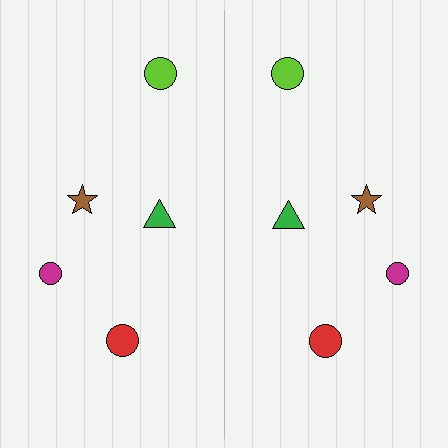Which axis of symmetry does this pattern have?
The pattern has a vertical axis of symmetry running through the center of the image.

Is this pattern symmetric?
Yes, this pattern has bilateral (reflection) symmetry.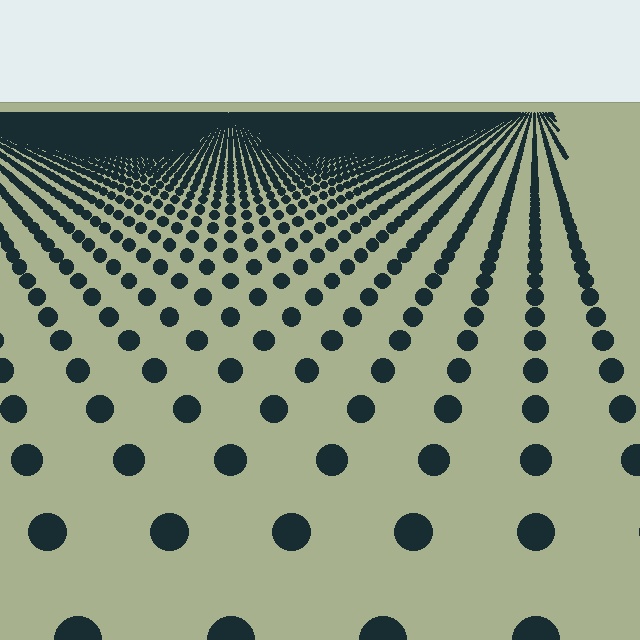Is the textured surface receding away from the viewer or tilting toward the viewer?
The surface is receding away from the viewer. Texture elements get smaller and denser toward the top.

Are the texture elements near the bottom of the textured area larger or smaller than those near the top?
Larger. Near the bottom, elements are closer to the viewer and appear at a bigger on-screen size.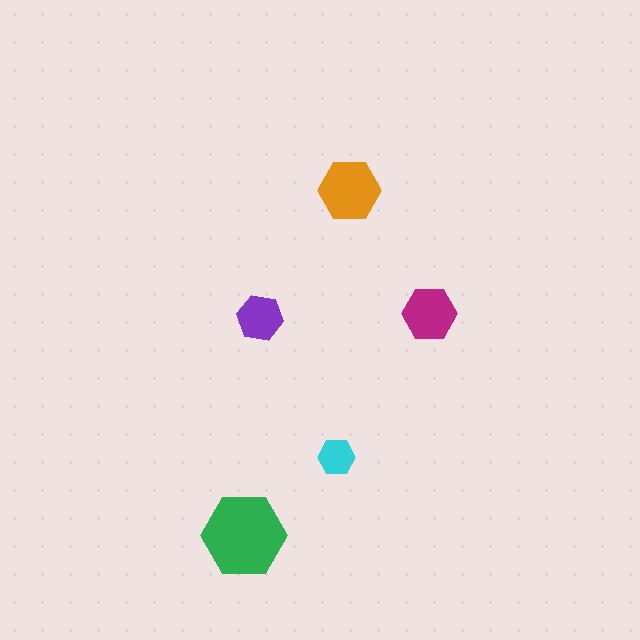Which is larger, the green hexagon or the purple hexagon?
The green one.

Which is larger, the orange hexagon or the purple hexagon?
The orange one.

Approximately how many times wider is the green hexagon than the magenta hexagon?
About 1.5 times wider.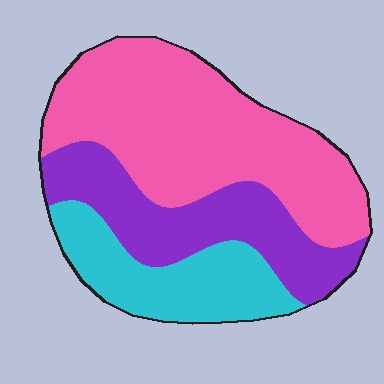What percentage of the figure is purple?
Purple takes up about one quarter (1/4) of the figure.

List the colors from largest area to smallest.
From largest to smallest: pink, purple, cyan.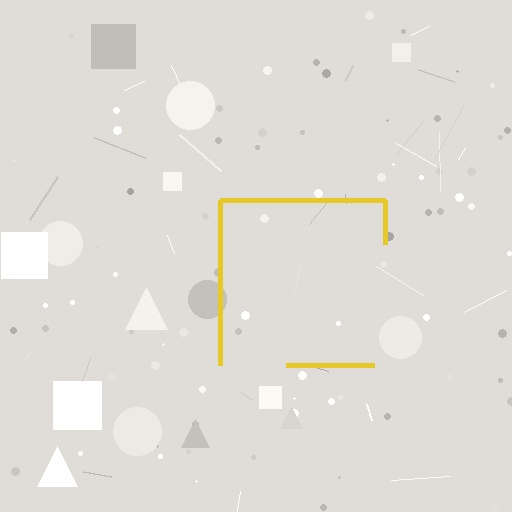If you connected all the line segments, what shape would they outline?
They would outline a square.